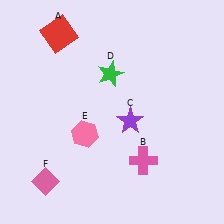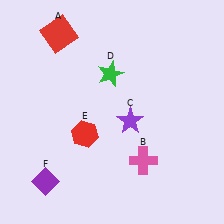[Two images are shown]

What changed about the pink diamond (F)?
In Image 1, F is pink. In Image 2, it changed to purple.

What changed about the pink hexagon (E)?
In Image 1, E is pink. In Image 2, it changed to red.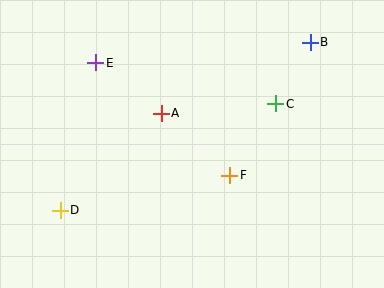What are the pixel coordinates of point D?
Point D is at (60, 210).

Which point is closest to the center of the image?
Point A at (161, 113) is closest to the center.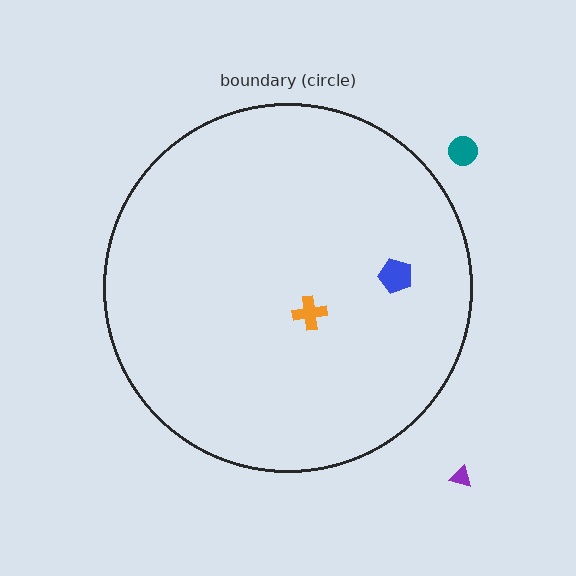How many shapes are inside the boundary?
2 inside, 2 outside.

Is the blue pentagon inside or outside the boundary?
Inside.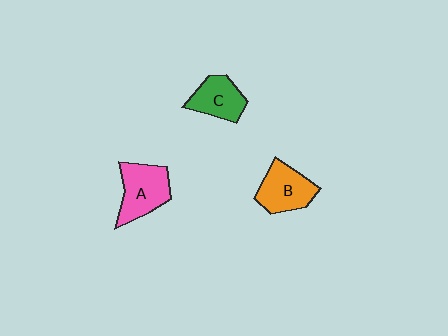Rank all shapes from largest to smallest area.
From largest to smallest: A (pink), B (orange), C (green).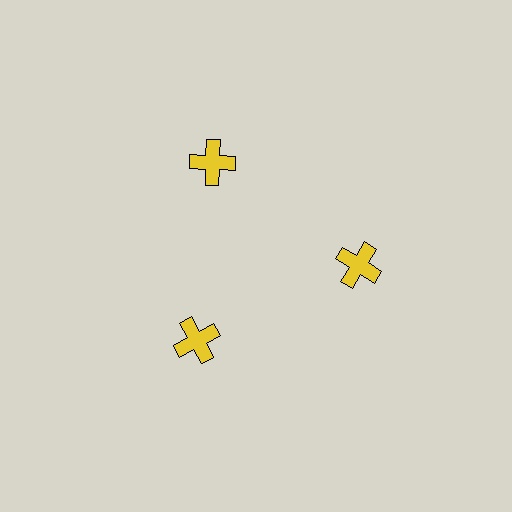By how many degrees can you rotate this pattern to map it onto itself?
The pattern maps onto itself every 120 degrees of rotation.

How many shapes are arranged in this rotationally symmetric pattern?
There are 3 shapes, arranged in 3 groups of 1.